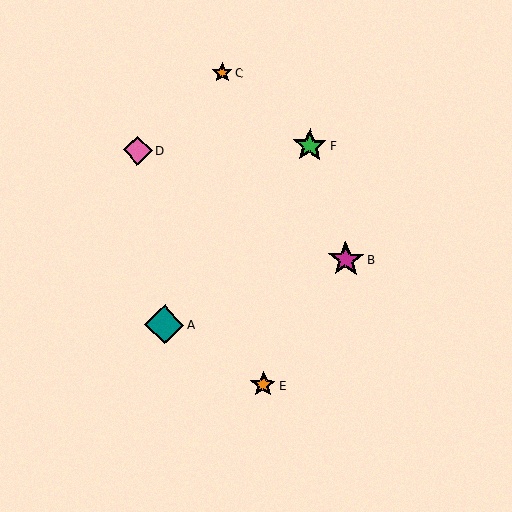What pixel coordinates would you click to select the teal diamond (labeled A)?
Click at (164, 324) to select the teal diamond A.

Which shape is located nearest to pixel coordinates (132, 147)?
The pink diamond (labeled D) at (138, 150) is nearest to that location.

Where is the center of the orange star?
The center of the orange star is at (263, 385).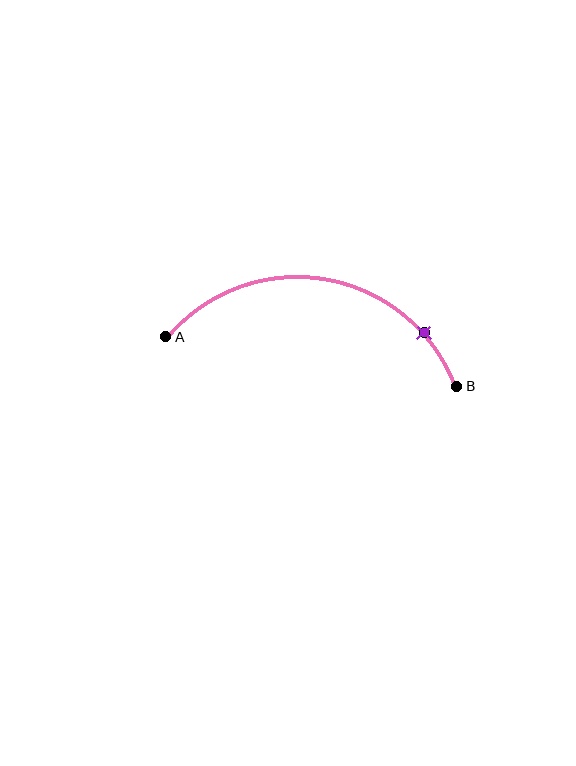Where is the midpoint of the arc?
The arc midpoint is the point on the curve farthest from the straight line joining A and B. It sits above that line.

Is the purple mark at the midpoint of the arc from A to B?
No. The purple mark lies on the arc but is closer to endpoint B. The arc midpoint would be at the point on the curve equidistant along the arc from both A and B.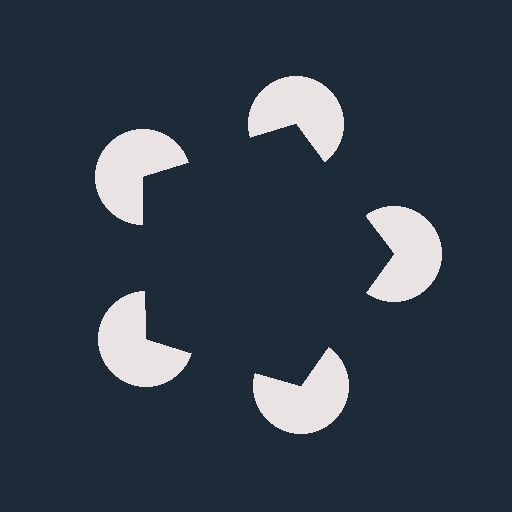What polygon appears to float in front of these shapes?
An illusory pentagon — its edges are inferred from the aligned wedge cuts in the pac-man discs, not physically drawn.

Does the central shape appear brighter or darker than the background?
It typically appears slightly darker than the background, even though no actual brightness change is drawn.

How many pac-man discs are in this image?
There are 5 — one at each vertex of the illusory pentagon.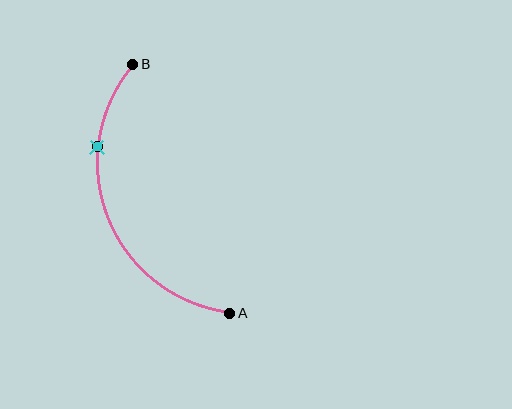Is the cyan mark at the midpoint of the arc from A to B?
No. The cyan mark lies on the arc but is closer to endpoint B. The arc midpoint would be at the point on the curve equidistant along the arc from both A and B.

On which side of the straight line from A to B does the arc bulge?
The arc bulges to the left of the straight line connecting A and B.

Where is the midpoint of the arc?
The arc midpoint is the point on the curve farthest from the straight line joining A and B. It sits to the left of that line.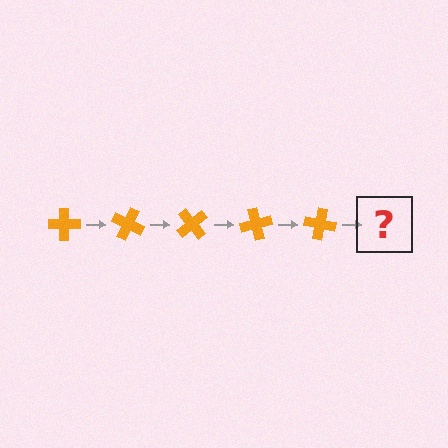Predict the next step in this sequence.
The next step is an orange cross rotated 125 degrees.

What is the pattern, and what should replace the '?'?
The pattern is that the cross rotates 25 degrees each step. The '?' should be an orange cross rotated 125 degrees.